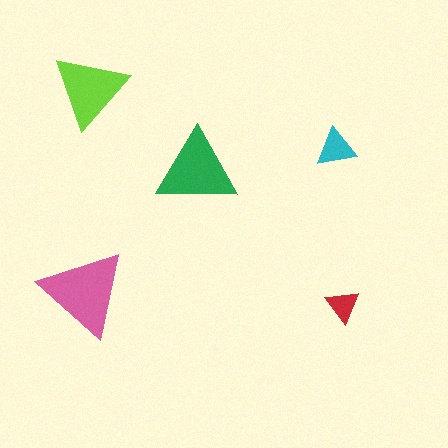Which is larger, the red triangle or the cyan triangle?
The cyan one.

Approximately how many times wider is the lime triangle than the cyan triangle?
About 2 times wider.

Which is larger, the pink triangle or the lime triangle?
The pink one.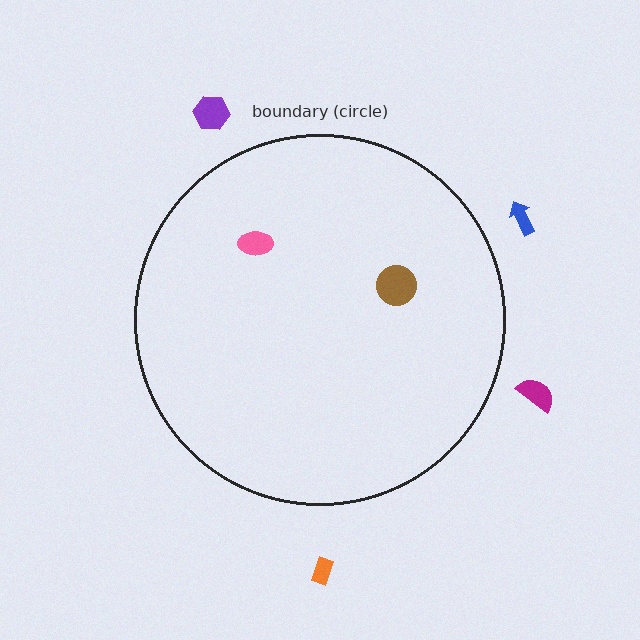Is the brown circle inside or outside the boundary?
Inside.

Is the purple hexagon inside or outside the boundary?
Outside.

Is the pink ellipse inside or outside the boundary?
Inside.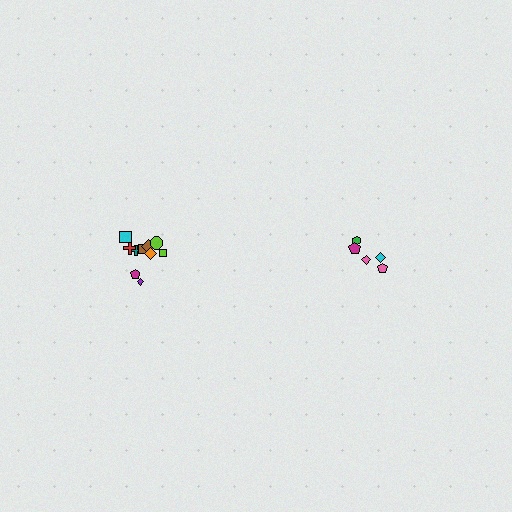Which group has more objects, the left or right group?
The left group.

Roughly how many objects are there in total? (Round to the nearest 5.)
Roughly 15 objects in total.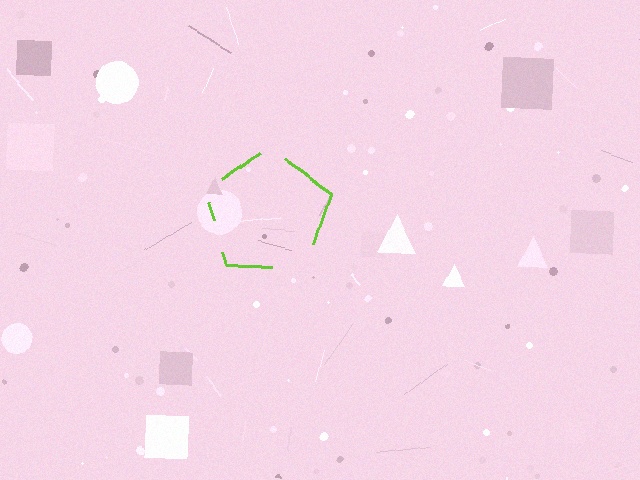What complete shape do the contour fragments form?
The contour fragments form a pentagon.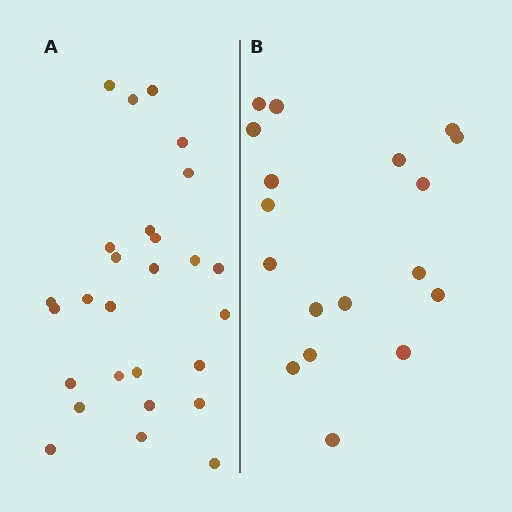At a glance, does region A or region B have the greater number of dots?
Region A (the left region) has more dots.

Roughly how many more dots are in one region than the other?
Region A has roughly 8 or so more dots than region B.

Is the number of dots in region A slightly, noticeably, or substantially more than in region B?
Region A has substantially more. The ratio is roughly 1.5 to 1.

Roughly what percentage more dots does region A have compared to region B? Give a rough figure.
About 50% more.